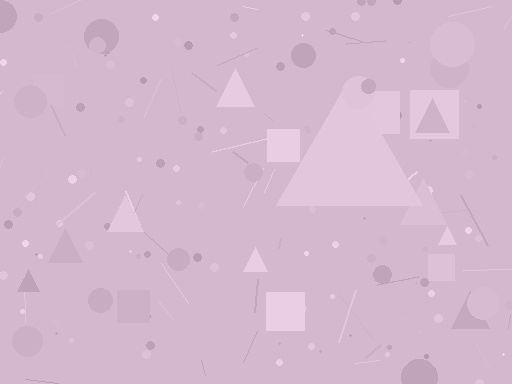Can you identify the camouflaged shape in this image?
The camouflaged shape is a triangle.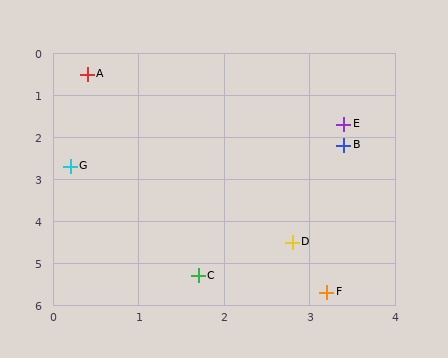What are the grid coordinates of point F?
Point F is at approximately (3.2, 5.7).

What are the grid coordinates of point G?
Point G is at approximately (0.2, 2.7).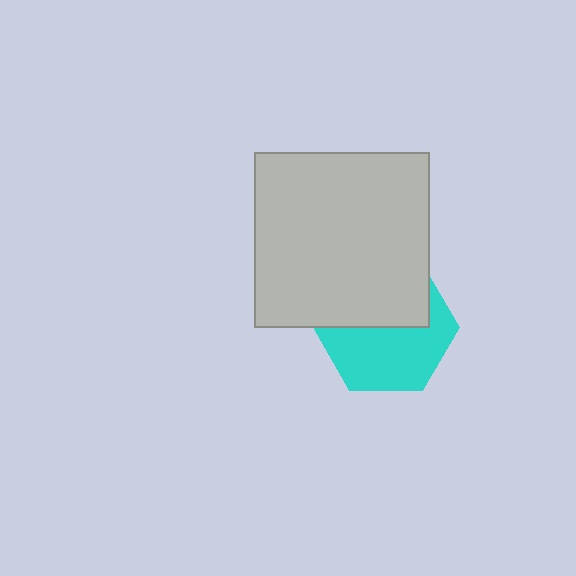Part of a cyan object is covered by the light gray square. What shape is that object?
It is a hexagon.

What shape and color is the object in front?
The object in front is a light gray square.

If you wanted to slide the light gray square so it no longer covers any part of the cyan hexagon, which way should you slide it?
Slide it up — that is the most direct way to separate the two shapes.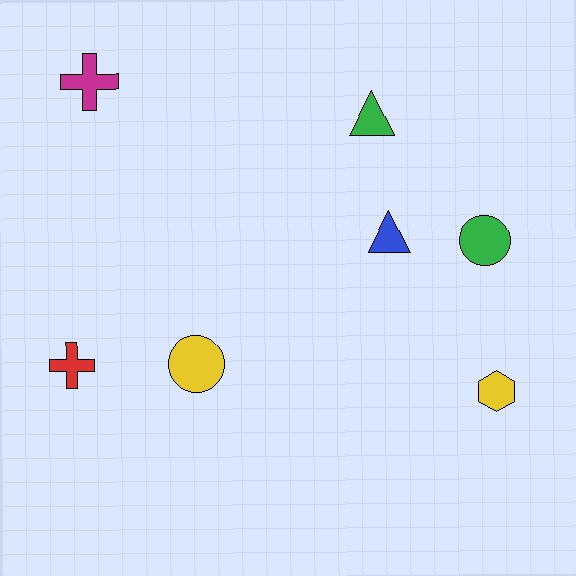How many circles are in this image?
There are 2 circles.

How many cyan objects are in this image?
There are no cyan objects.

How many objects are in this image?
There are 7 objects.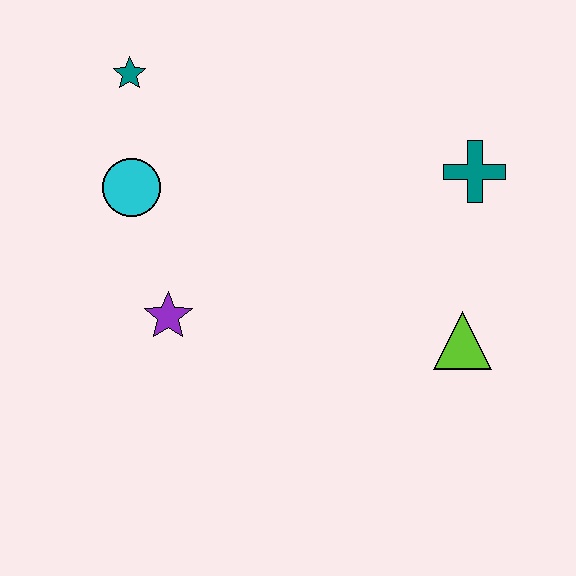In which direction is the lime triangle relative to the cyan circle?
The lime triangle is to the right of the cyan circle.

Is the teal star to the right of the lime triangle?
No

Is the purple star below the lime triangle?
No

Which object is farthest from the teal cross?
The teal star is farthest from the teal cross.